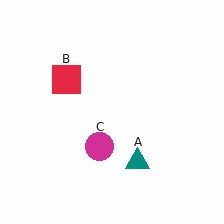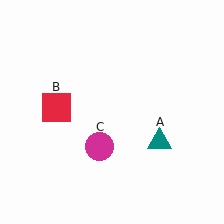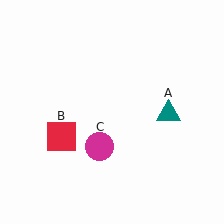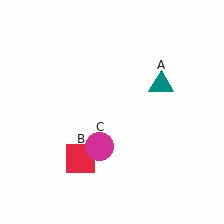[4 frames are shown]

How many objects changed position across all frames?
2 objects changed position: teal triangle (object A), red square (object B).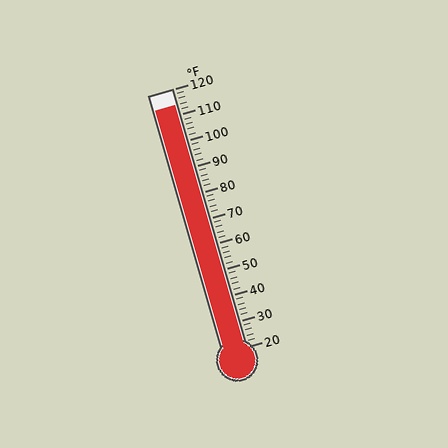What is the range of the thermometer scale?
The thermometer scale ranges from 20°F to 120°F.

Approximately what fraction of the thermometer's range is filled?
The thermometer is filled to approximately 95% of its range.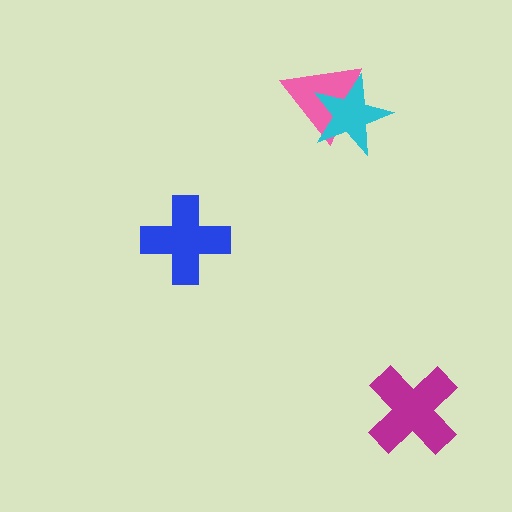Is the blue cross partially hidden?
No, no other shape covers it.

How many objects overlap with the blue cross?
0 objects overlap with the blue cross.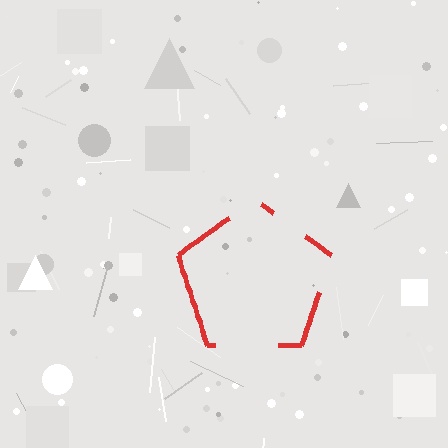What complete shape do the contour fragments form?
The contour fragments form a pentagon.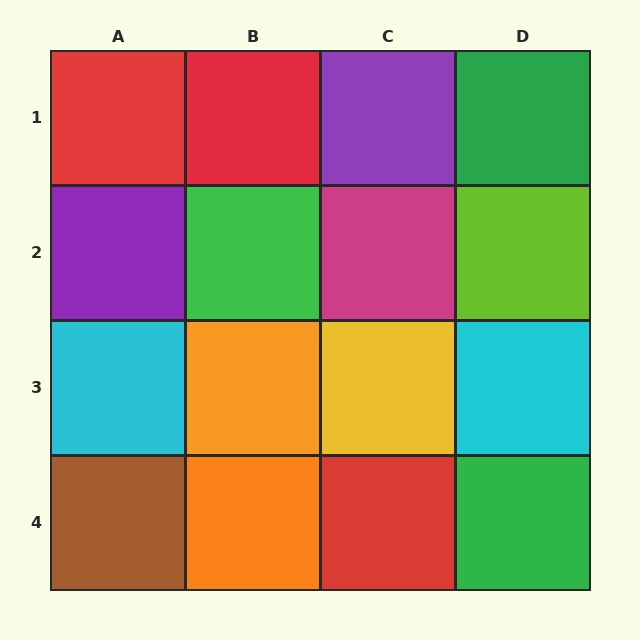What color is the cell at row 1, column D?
Green.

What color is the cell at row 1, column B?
Red.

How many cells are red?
3 cells are red.